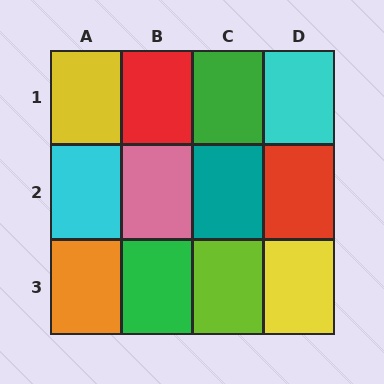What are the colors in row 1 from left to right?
Yellow, red, green, cyan.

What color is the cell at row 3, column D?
Yellow.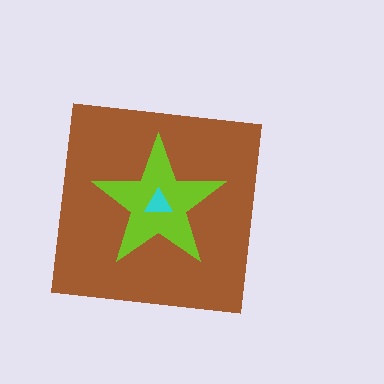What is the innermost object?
The cyan triangle.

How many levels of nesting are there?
3.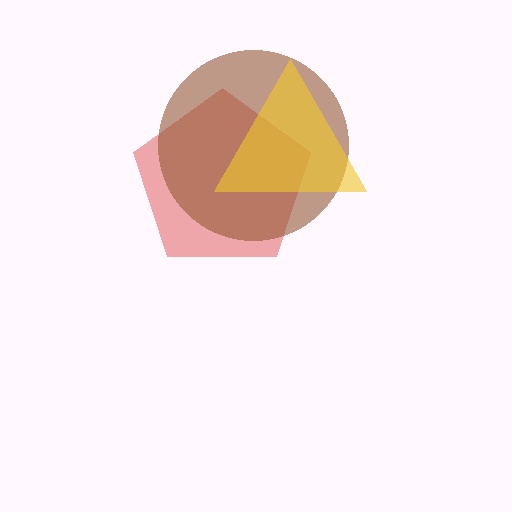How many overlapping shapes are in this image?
There are 3 overlapping shapes in the image.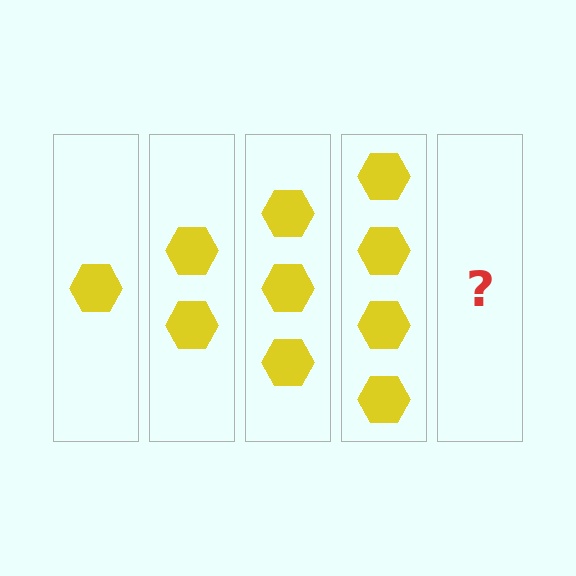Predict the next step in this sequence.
The next step is 5 hexagons.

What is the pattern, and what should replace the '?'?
The pattern is that each step adds one more hexagon. The '?' should be 5 hexagons.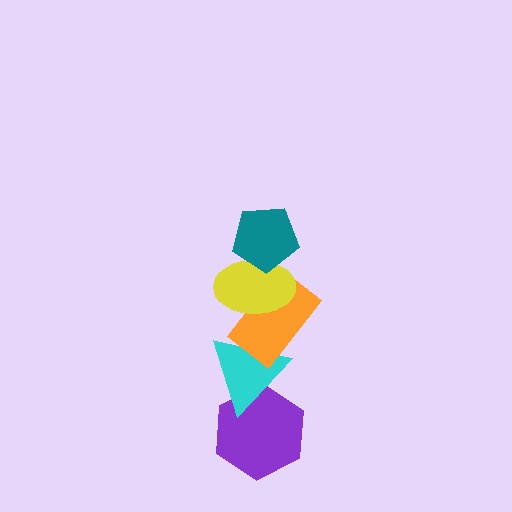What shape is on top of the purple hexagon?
The cyan triangle is on top of the purple hexagon.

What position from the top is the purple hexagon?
The purple hexagon is 5th from the top.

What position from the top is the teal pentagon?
The teal pentagon is 1st from the top.